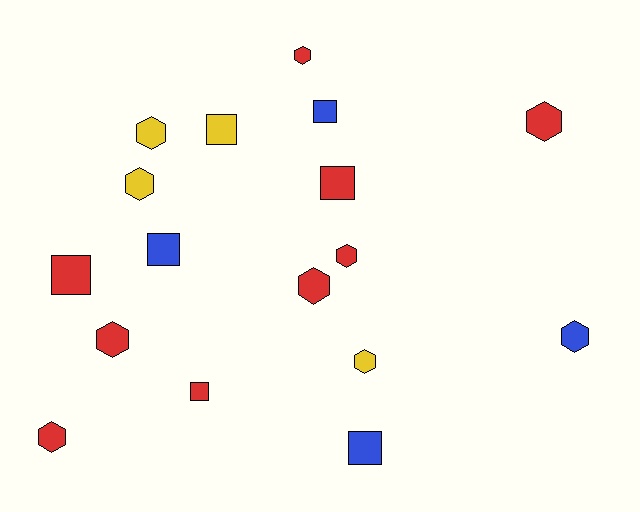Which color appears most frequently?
Red, with 9 objects.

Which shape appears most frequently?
Hexagon, with 10 objects.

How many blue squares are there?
There are 3 blue squares.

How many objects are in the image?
There are 17 objects.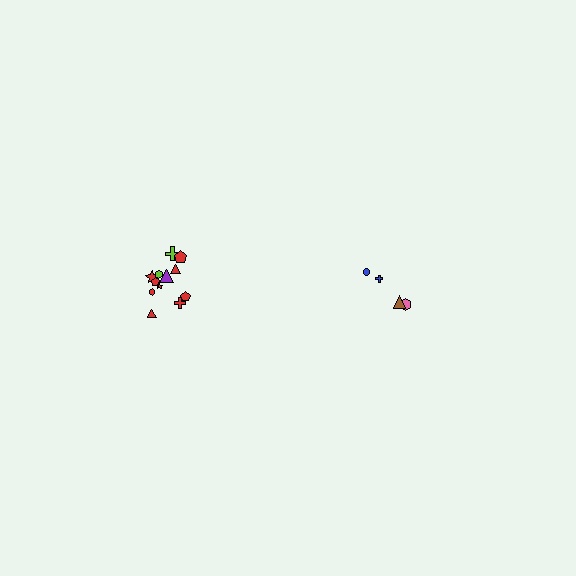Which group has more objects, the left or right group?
The left group.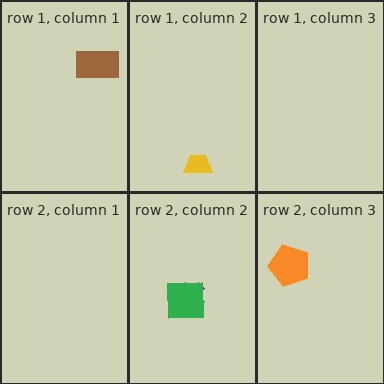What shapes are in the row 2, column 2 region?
The purple cross, the green square.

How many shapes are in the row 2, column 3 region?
1.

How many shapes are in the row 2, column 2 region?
2.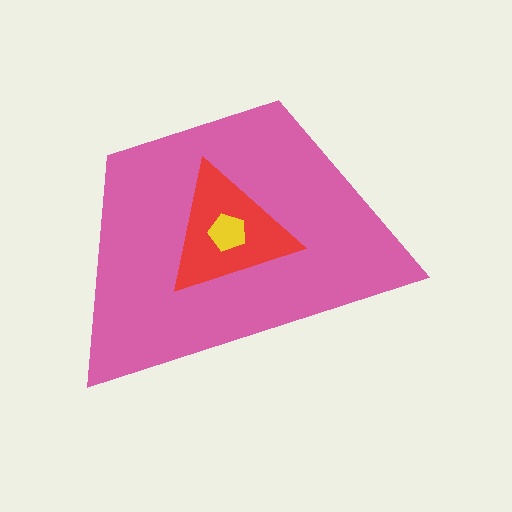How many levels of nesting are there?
3.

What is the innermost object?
The yellow pentagon.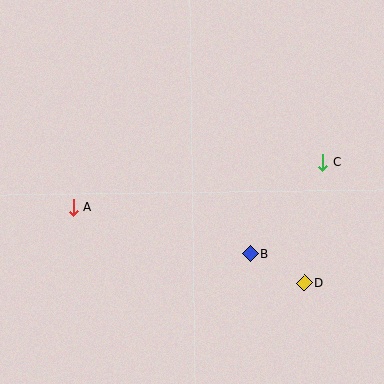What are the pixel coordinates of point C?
Point C is at (322, 163).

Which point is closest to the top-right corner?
Point C is closest to the top-right corner.